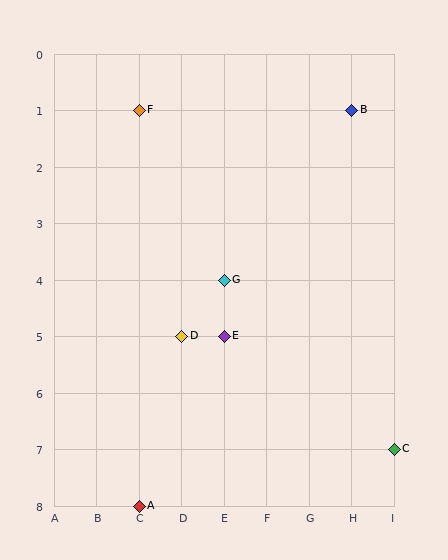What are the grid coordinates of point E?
Point E is at grid coordinates (E, 5).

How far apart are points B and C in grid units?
Points B and C are 1 column and 6 rows apart (about 6.1 grid units diagonally).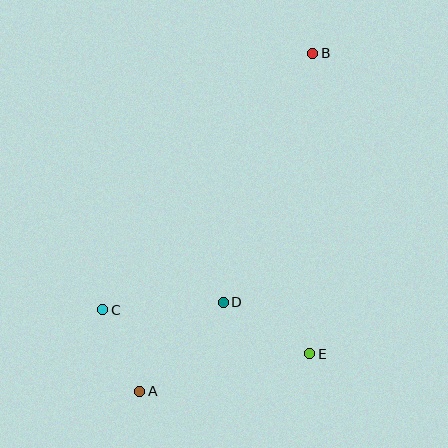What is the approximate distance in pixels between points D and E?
The distance between D and E is approximately 100 pixels.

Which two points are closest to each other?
Points A and C are closest to each other.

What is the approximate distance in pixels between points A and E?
The distance between A and E is approximately 174 pixels.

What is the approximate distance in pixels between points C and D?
The distance between C and D is approximately 121 pixels.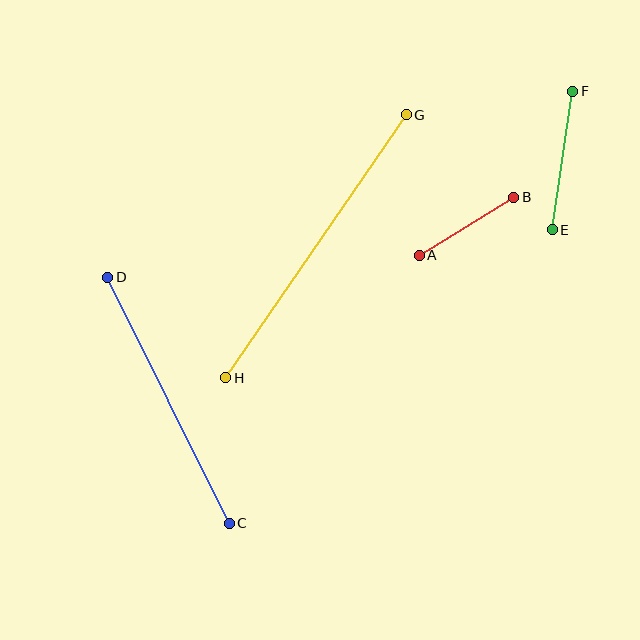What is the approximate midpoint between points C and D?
The midpoint is at approximately (169, 400) pixels.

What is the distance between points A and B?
The distance is approximately 111 pixels.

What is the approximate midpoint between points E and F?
The midpoint is at approximately (562, 160) pixels.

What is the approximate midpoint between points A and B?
The midpoint is at approximately (467, 226) pixels.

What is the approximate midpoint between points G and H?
The midpoint is at approximately (316, 246) pixels.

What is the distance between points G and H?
The distance is approximately 319 pixels.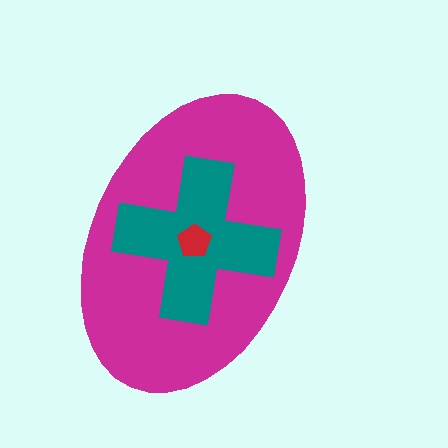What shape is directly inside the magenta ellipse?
The teal cross.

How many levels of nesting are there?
3.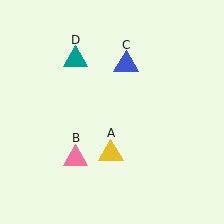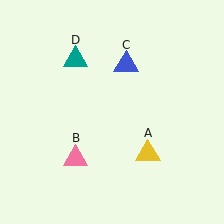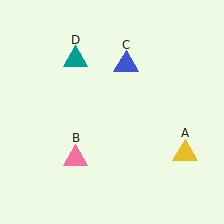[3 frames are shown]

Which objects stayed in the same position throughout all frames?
Pink triangle (object B) and blue triangle (object C) and teal triangle (object D) remained stationary.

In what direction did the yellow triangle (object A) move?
The yellow triangle (object A) moved right.